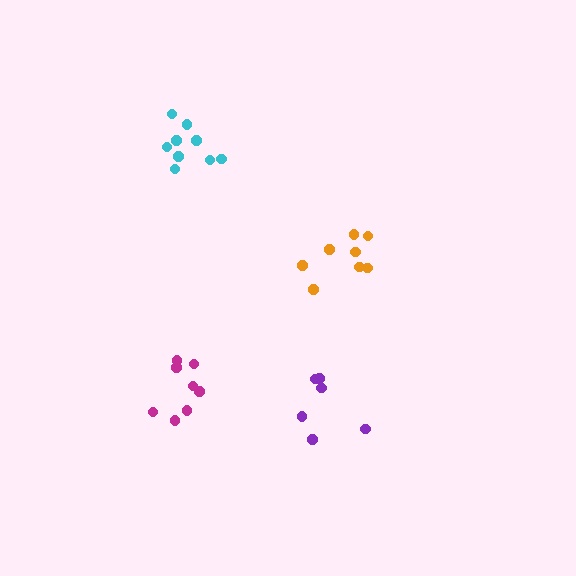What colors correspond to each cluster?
The clusters are colored: purple, magenta, cyan, orange.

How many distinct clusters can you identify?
There are 4 distinct clusters.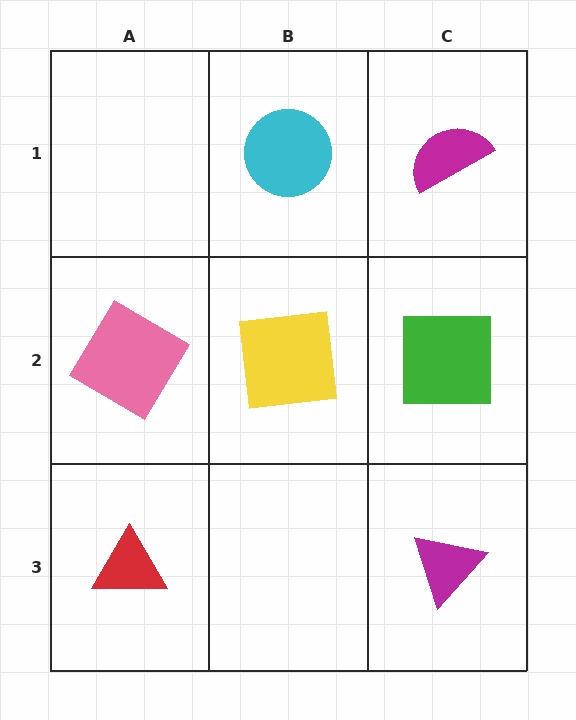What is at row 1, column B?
A cyan circle.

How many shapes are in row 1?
2 shapes.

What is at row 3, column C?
A magenta triangle.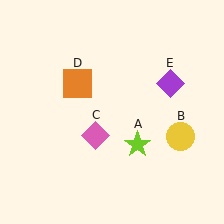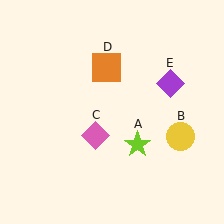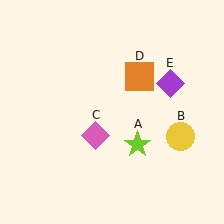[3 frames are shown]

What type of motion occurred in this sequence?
The orange square (object D) rotated clockwise around the center of the scene.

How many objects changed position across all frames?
1 object changed position: orange square (object D).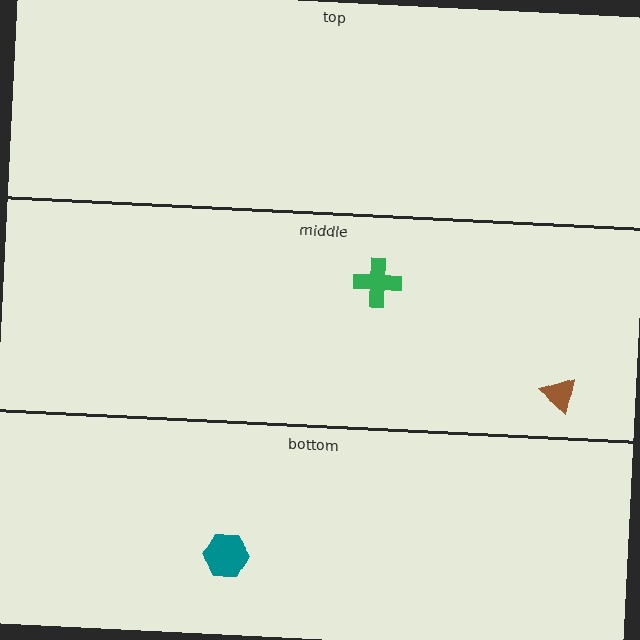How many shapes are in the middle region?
2.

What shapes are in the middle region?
The green cross, the brown triangle.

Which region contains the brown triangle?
The middle region.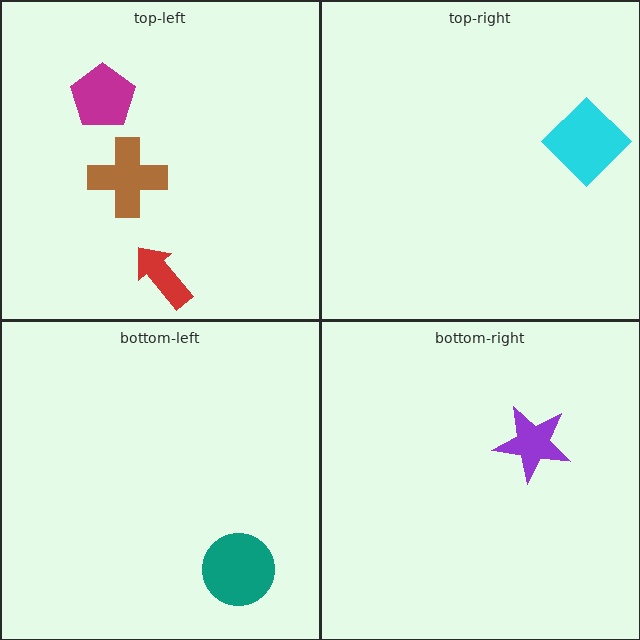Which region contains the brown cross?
The top-left region.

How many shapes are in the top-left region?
3.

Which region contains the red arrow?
The top-left region.